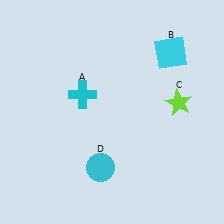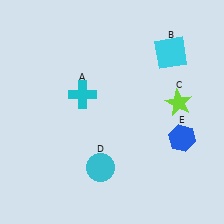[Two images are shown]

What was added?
A blue hexagon (E) was added in Image 2.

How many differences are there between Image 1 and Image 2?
There is 1 difference between the two images.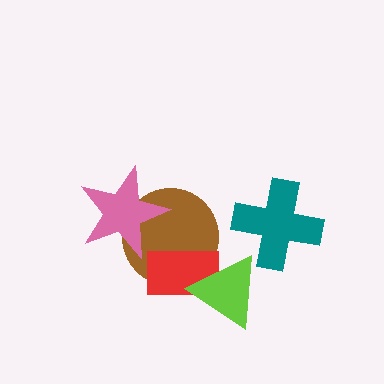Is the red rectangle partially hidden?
Yes, it is partially covered by another shape.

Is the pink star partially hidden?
No, no other shape covers it.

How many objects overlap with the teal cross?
0 objects overlap with the teal cross.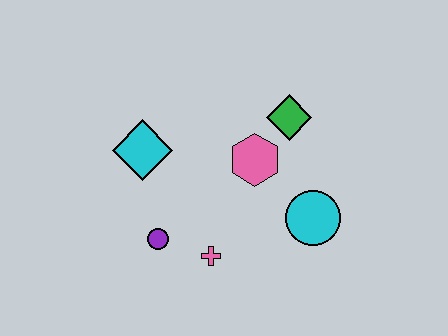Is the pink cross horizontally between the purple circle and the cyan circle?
Yes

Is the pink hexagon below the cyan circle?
No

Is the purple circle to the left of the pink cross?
Yes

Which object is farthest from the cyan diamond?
The cyan circle is farthest from the cyan diamond.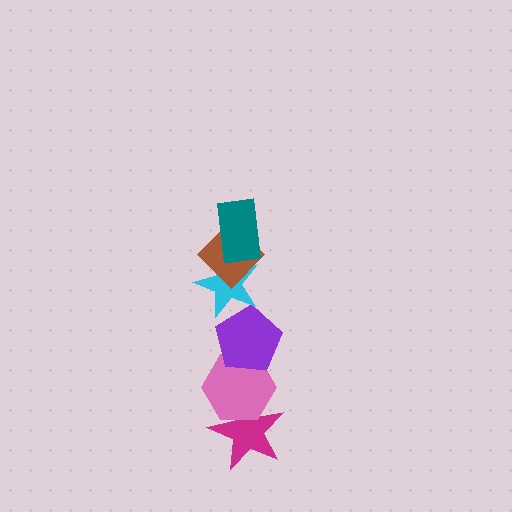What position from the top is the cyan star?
The cyan star is 3rd from the top.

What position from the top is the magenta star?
The magenta star is 6th from the top.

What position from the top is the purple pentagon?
The purple pentagon is 4th from the top.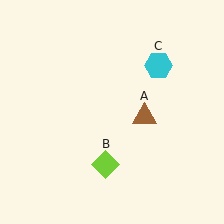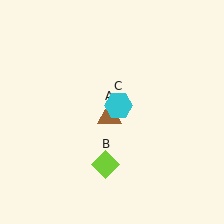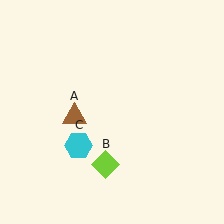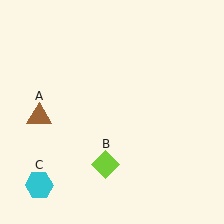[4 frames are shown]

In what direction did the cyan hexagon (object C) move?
The cyan hexagon (object C) moved down and to the left.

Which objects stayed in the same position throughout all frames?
Lime diamond (object B) remained stationary.